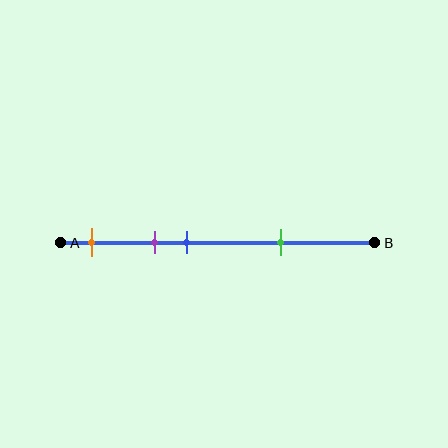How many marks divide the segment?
There are 4 marks dividing the segment.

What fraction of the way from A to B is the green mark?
The green mark is approximately 70% (0.7) of the way from A to B.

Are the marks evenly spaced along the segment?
No, the marks are not evenly spaced.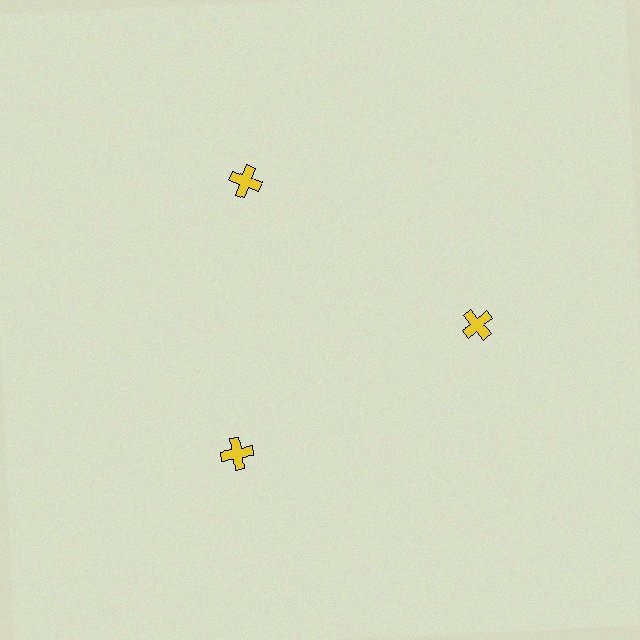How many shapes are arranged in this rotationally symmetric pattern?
There are 3 shapes, arranged in 3 groups of 1.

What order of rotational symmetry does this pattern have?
This pattern has 3-fold rotational symmetry.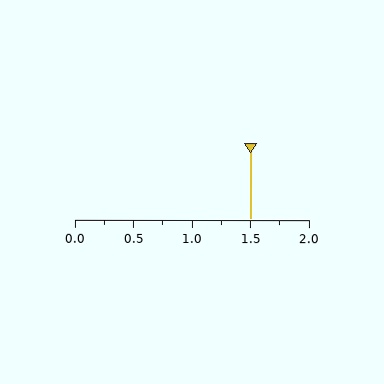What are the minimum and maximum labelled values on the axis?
The axis runs from 0.0 to 2.0.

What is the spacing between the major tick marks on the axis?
The major ticks are spaced 0.5 apart.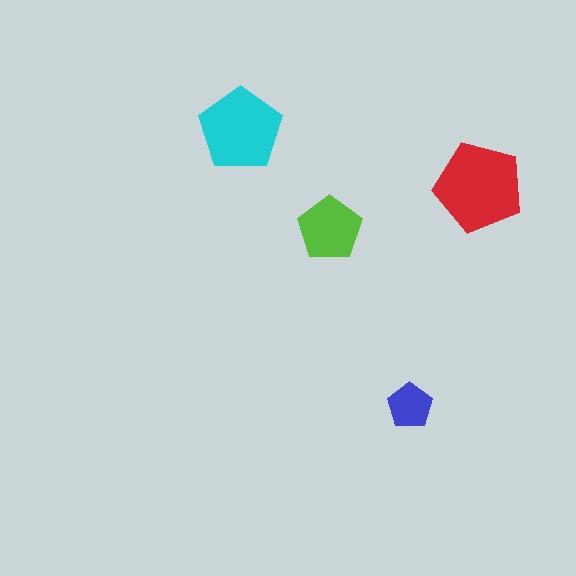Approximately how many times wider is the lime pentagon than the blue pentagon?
About 1.5 times wider.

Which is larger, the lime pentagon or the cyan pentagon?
The cyan one.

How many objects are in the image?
There are 4 objects in the image.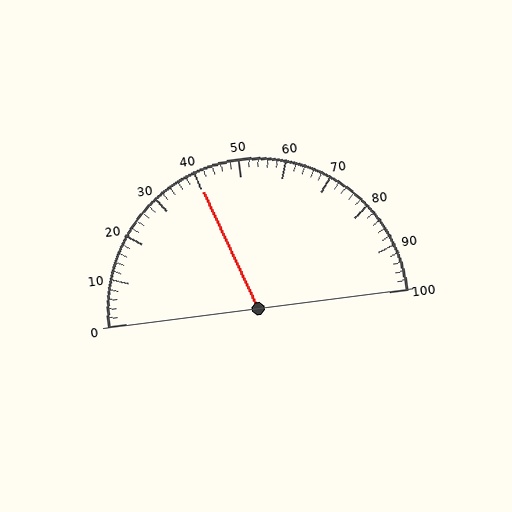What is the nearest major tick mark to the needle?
The nearest major tick mark is 40.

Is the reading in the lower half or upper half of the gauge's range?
The reading is in the lower half of the range (0 to 100).